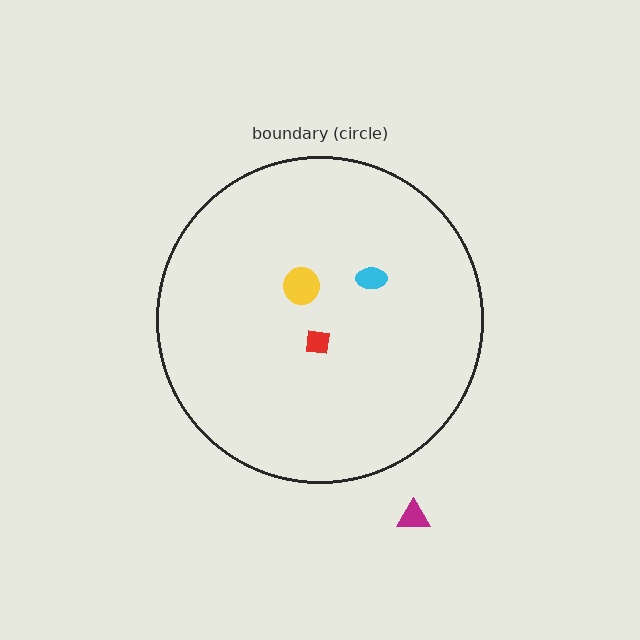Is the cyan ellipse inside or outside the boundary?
Inside.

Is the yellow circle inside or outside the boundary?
Inside.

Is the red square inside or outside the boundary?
Inside.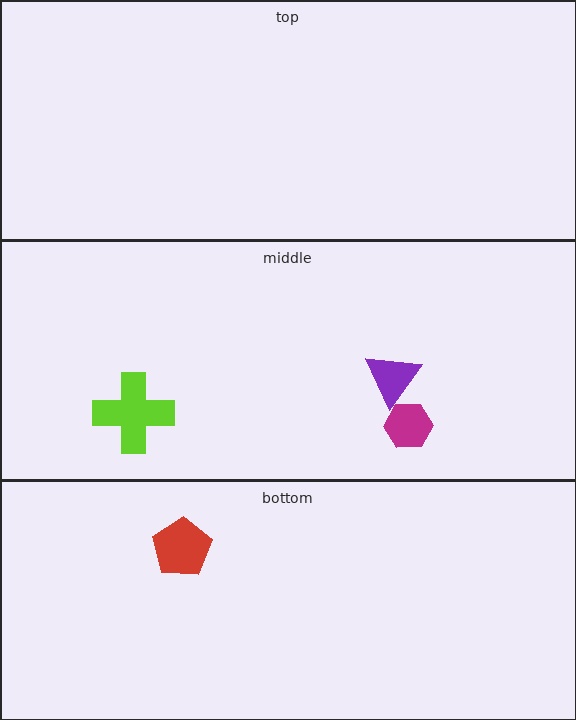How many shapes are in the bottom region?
1.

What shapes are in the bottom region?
The red pentagon.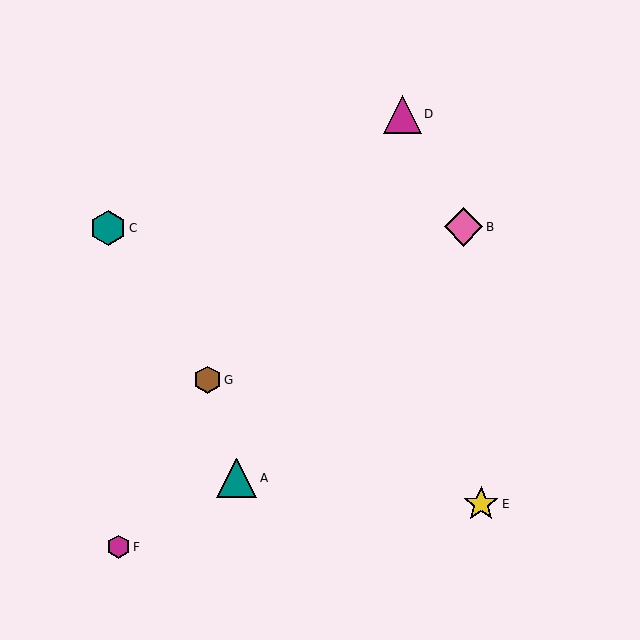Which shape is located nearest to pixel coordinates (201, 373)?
The brown hexagon (labeled G) at (208, 380) is nearest to that location.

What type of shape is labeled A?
Shape A is a teal triangle.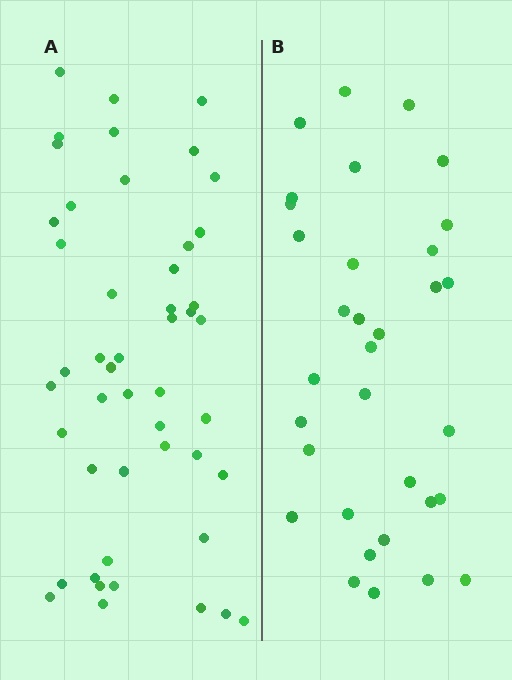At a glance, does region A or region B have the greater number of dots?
Region A (the left region) has more dots.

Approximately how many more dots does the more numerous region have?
Region A has approximately 15 more dots than region B.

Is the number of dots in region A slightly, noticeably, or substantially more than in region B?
Region A has substantially more. The ratio is roughly 1.5 to 1.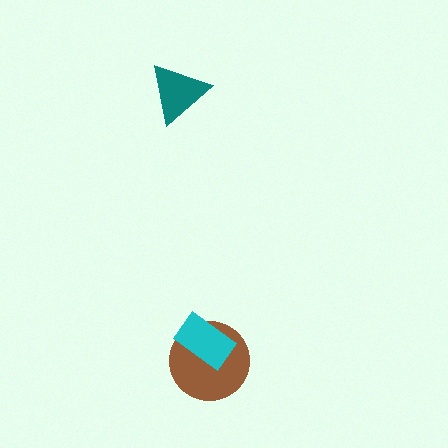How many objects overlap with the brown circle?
1 object overlaps with the brown circle.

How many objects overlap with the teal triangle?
0 objects overlap with the teal triangle.